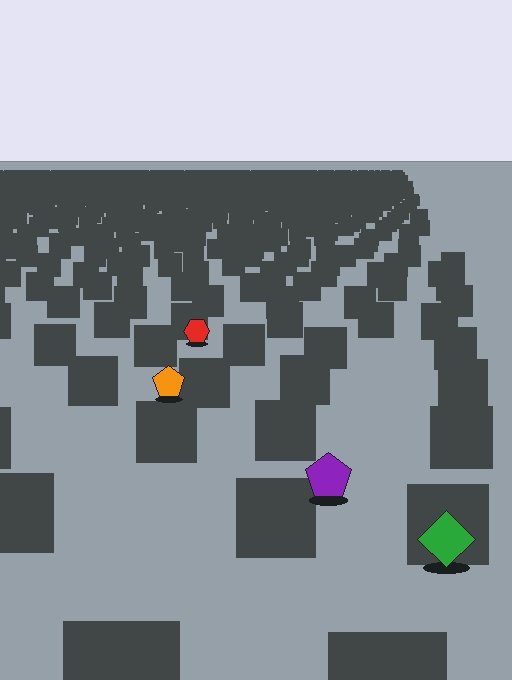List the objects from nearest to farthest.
From nearest to farthest: the green diamond, the purple pentagon, the orange pentagon, the red hexagon.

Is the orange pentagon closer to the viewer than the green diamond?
No. The green diamond is closer — you can tell from the texture gradient: the ground texture is coarser near it.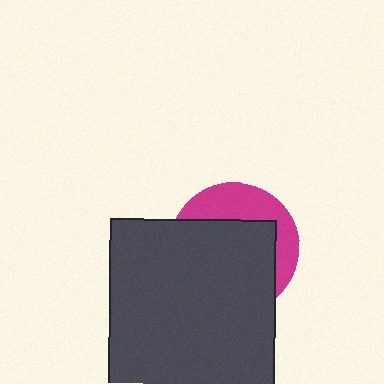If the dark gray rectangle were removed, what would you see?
You would see the complete magenta circle.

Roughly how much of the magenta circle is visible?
A small part of it is visible (roughly 34%).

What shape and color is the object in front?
The object in front is a dark gray rectangle.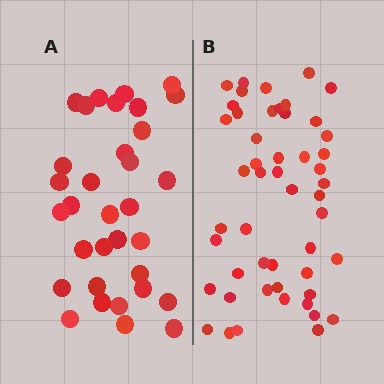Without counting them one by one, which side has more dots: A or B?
Region B (the right region) has more dots.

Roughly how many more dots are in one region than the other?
Region B has approximately 15 more dots than region A.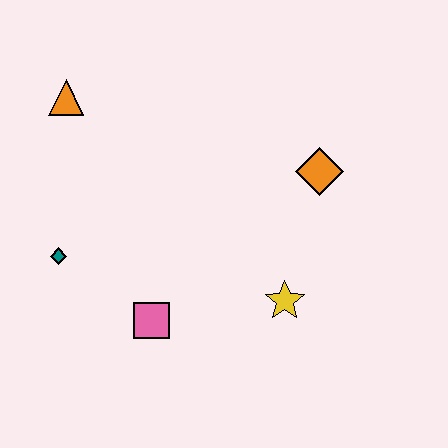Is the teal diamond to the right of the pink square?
No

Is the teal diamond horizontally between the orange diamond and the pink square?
No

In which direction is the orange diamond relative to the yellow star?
The orange diamond is above the yellow star.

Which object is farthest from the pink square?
The orange triangle is farthest from the pink square.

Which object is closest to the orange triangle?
The teal diamond is closest to the orange triangle.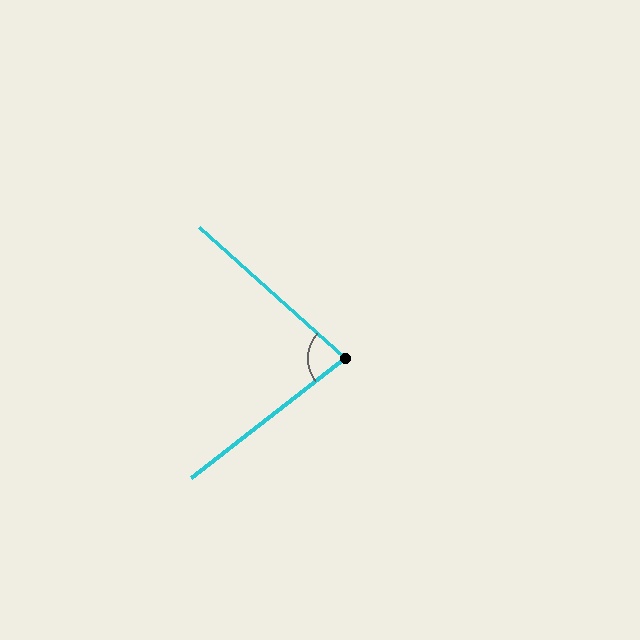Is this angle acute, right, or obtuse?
It is acute.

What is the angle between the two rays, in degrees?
Approximately 80 degrees.